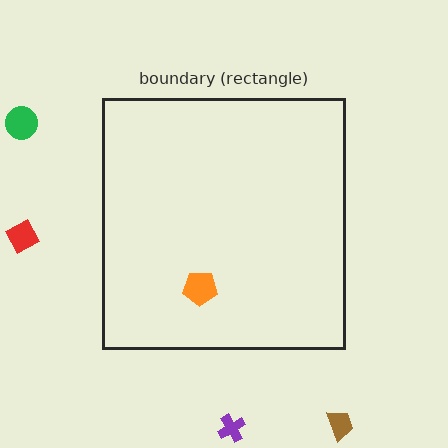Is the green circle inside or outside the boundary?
Outside.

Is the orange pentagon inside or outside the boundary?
Inside.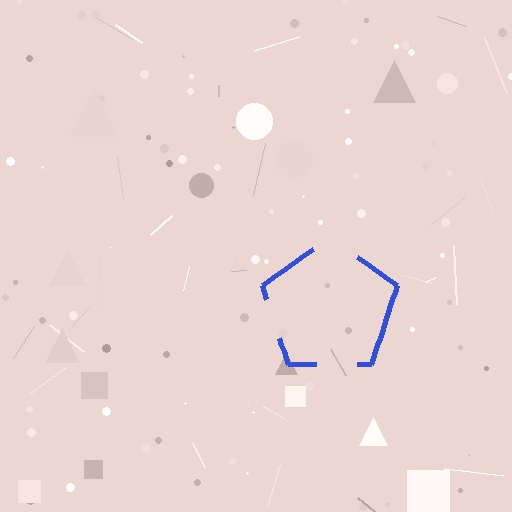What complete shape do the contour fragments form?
The contour fragments form a pentagon.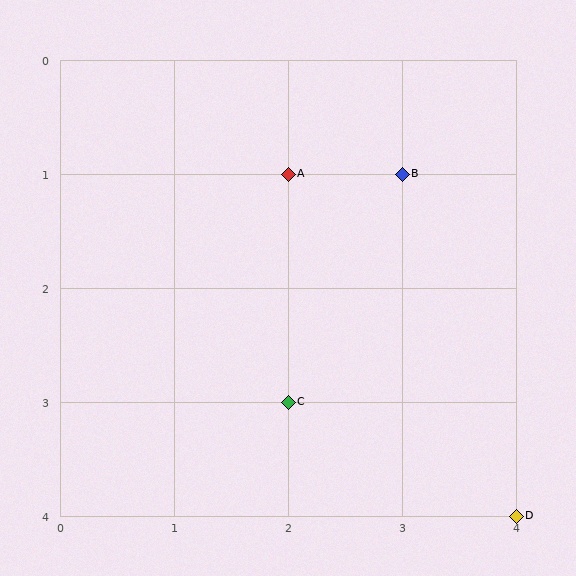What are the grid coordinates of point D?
Point D is at grid coordinates (4, 4).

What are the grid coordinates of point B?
Point B is at grid coordinates (3, 1).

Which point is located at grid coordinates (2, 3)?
Point C is at (2, 3).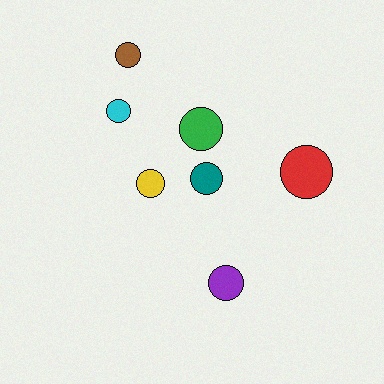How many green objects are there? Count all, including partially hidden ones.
There is 1 green object.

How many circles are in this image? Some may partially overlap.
There are 7 circles.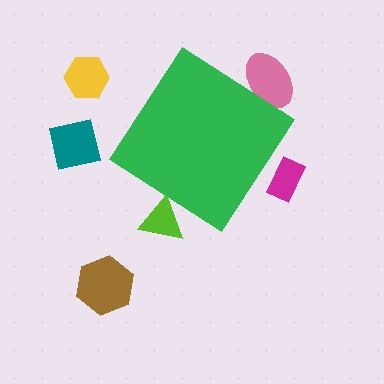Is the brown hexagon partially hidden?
No, the brown hexagon is fully visible.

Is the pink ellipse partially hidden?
Yes, the pink ellipse is partially hidden behind the green diamond.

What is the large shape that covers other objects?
A green diamond.